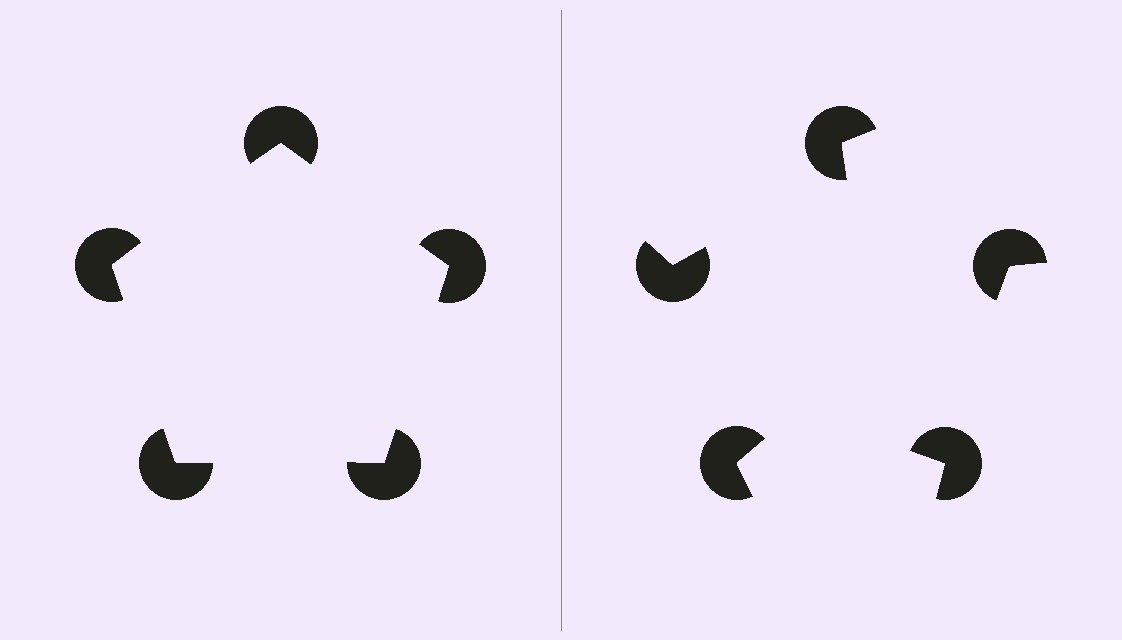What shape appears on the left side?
An illusory pentagon.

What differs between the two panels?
The pac-man discs are positioned identically on both sides; only the wedge orientations differ. On the left they align to a pentagon; on the right they are misaligned.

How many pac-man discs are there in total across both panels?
10 — 5 on each side.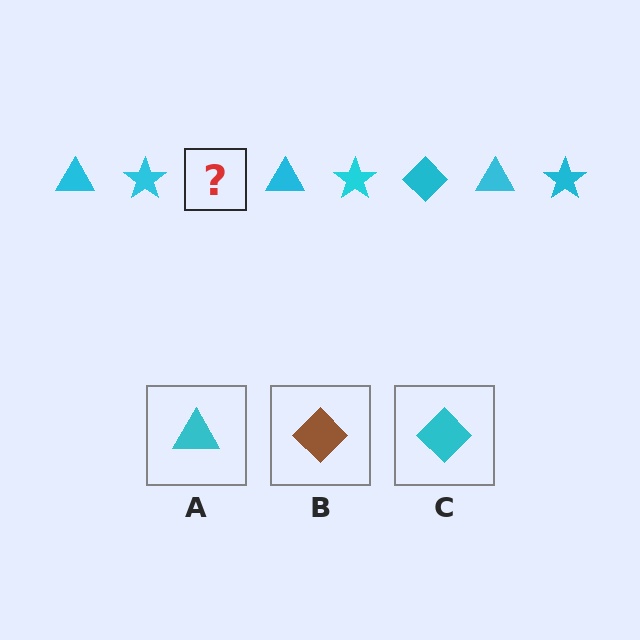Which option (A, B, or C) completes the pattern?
C.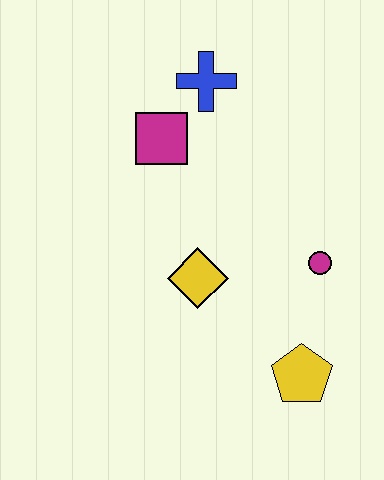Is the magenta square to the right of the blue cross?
No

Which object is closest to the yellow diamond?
The magenta circle is closest to the yellow diamond.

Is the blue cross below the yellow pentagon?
No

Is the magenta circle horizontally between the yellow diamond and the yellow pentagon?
No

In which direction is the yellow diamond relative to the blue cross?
The yellow diamond is below the blue cross.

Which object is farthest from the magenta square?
The yellow pentagon is farthest from the magenta square.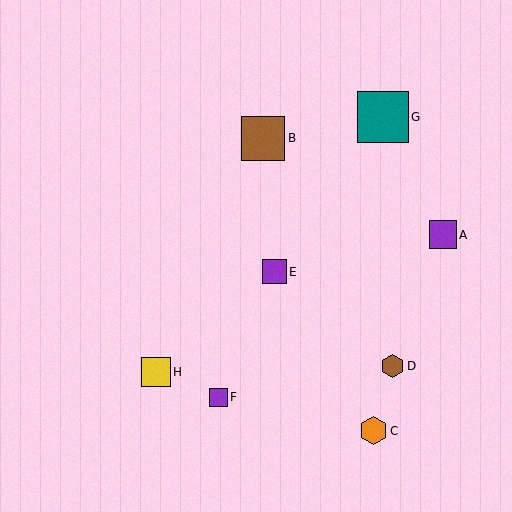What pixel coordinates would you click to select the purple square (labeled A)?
Click at (443, 235) to select the purple square A.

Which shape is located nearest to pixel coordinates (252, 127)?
The brown square (labeled B) at (263, 138) is nearest to that location.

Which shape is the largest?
The teal square (labeled G) is the largest.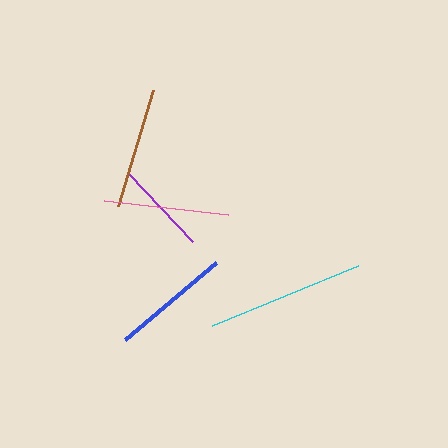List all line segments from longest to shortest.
From longest to shortest: cyan, pink, brown, blue, purple.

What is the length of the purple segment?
The purple segment is approximately 94 pixels long.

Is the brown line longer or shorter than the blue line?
The brown line is longer than the blue line.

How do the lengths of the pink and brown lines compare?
The pink and brown lines are approximately the same length.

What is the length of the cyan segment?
The cyan segment is approximately 157 pixels long.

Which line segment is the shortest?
The purple line is the shortest at approximately 94 pixels.